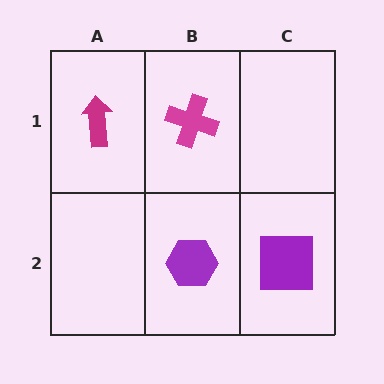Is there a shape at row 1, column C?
No, that cell is empty.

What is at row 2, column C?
A purple square.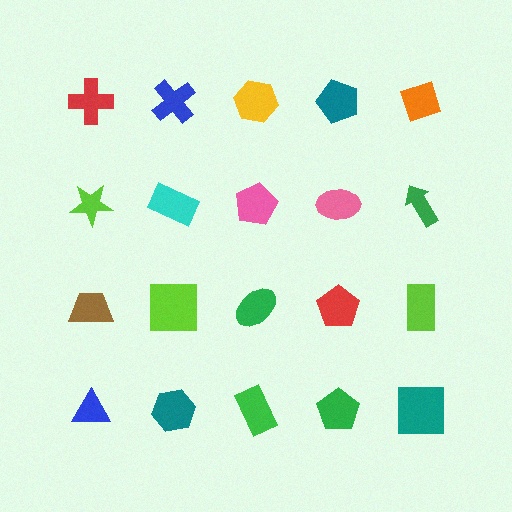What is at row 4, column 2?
A teal hexagon.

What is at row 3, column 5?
A lime rectangle.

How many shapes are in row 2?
5 shapes.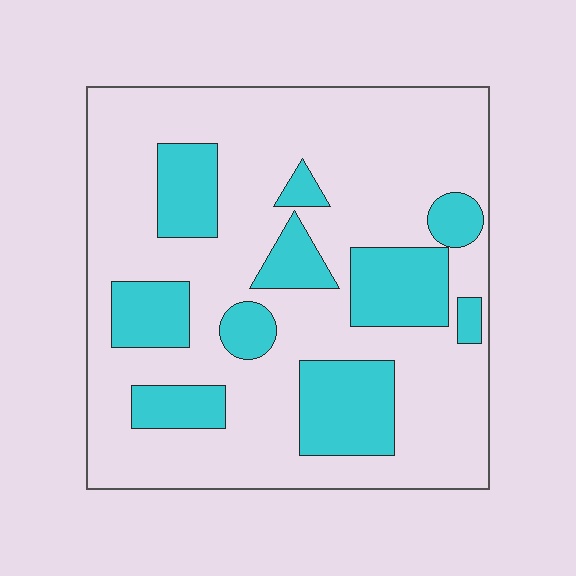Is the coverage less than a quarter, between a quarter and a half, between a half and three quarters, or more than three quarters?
Between a quarter and a half.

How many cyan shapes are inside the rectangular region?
10.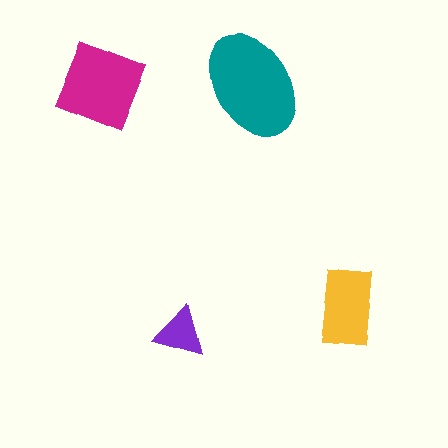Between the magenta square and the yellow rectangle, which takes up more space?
The magenta square.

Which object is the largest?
The teal ellipse.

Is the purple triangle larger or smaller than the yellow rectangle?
Smaller.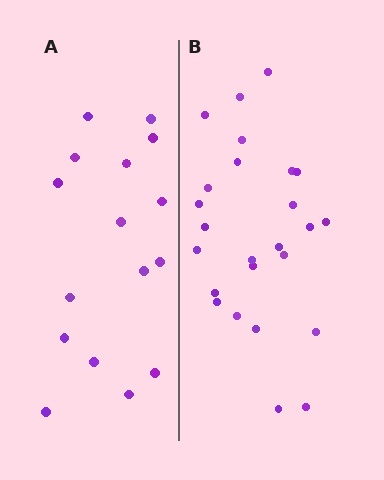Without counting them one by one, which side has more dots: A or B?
Region B (the right region) has more dots.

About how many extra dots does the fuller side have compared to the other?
Region B has roughly 8 or so more dots than region A.